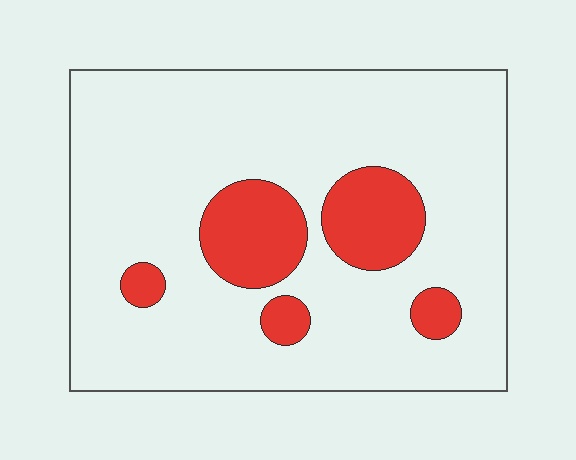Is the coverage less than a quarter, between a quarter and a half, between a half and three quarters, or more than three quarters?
Less than a quarter.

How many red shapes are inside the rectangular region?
5.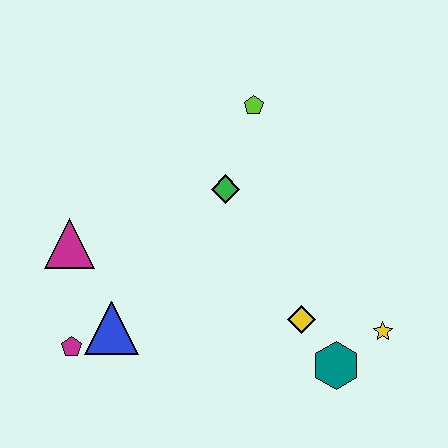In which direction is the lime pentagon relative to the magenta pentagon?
The lime pentagon is above the magenta pentagon.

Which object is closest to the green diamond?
The lime pentagon is closest to the green diamond.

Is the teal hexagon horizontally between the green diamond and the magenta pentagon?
No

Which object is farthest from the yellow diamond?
The magenta triangle is farthest from the yellow diamond.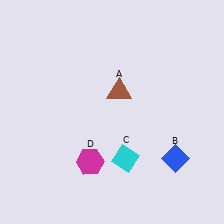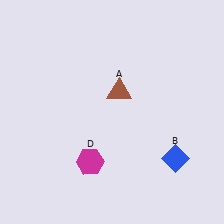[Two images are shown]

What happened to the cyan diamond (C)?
The cyan diamond (C) was removed in Image 2. It was in the bottom-right area of Image 1.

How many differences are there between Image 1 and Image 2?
There is 1 difference between the two images.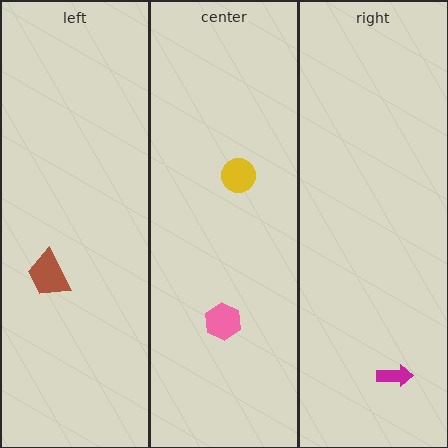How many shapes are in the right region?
1.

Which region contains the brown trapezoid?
The left region.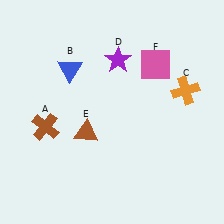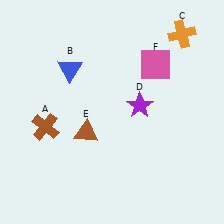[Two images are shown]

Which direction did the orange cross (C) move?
The orange cross (C) moved up.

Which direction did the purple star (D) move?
The purple star (D) moved down.